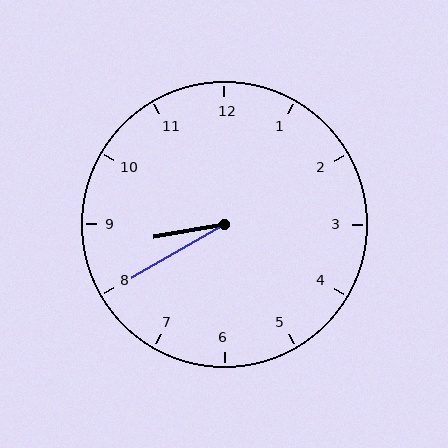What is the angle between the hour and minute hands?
Approximately 20 degrees.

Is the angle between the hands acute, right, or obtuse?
It is acute.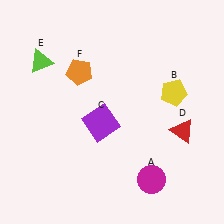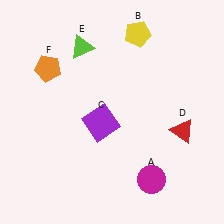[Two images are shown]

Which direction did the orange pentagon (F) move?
The orange pentagon (F) moved left.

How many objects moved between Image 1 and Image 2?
3 objects moved between the two images.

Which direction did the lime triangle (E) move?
The lime triangle (E) moved right.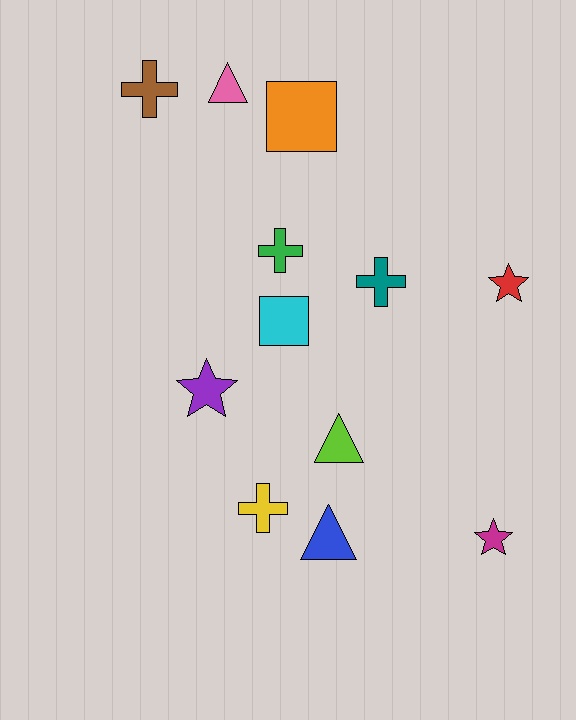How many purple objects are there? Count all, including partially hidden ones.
There is 1 purple object.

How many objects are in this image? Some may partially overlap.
There are 12 objects.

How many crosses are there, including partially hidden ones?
There are 4 crosses.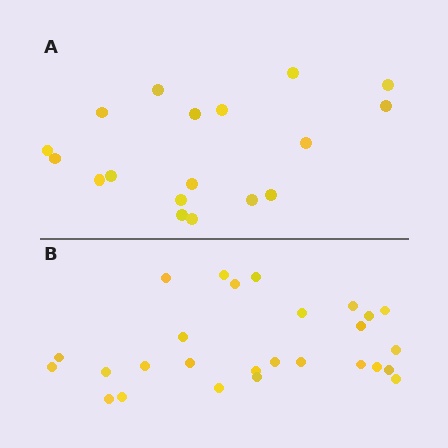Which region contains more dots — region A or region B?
Region B (the bottom region) has more dots.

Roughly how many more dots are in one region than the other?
Region B has roughly 8 or so more dots than region A.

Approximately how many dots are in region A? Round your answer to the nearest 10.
About 20 dots. (The exact count is 18, which rounds to 20.)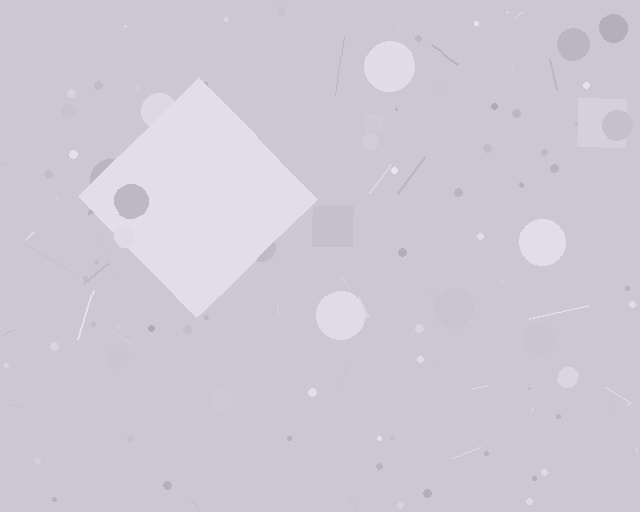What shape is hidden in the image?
A diamond is hidden in the image.